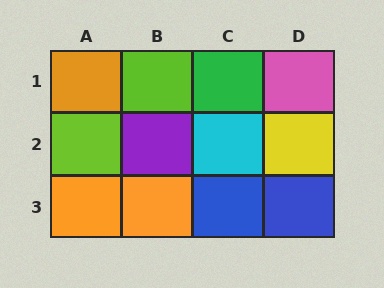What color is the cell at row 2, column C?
Cyan.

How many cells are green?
1 cell is green.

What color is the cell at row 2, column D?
Yellow.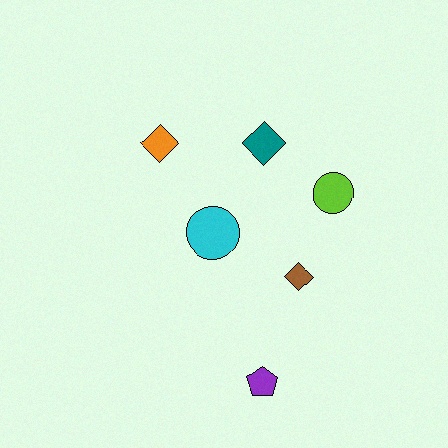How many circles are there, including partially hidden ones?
There are 2 circles.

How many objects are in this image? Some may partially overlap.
There are 6 objects.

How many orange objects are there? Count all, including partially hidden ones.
There is 1 orange object.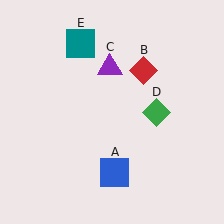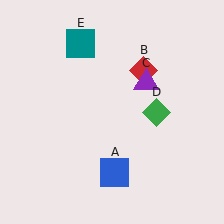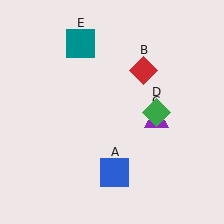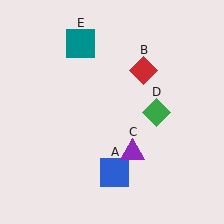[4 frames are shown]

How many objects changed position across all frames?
1 object changed position: purple triangle (object C).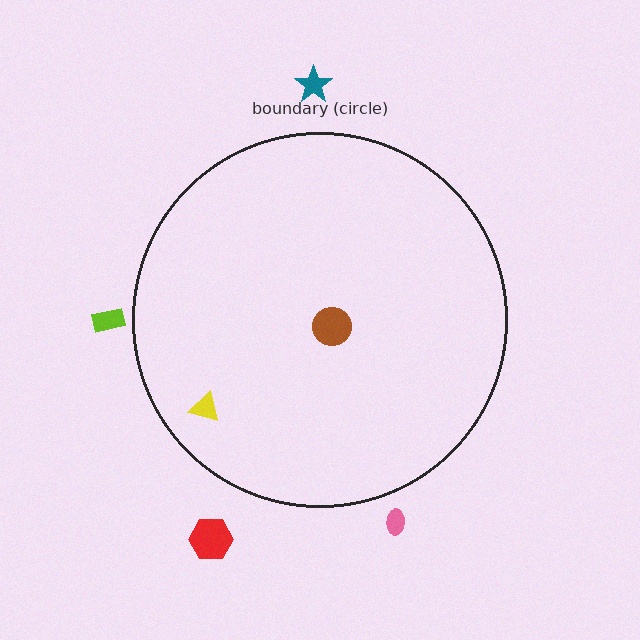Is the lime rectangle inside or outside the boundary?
Outside.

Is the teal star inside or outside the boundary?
Outside.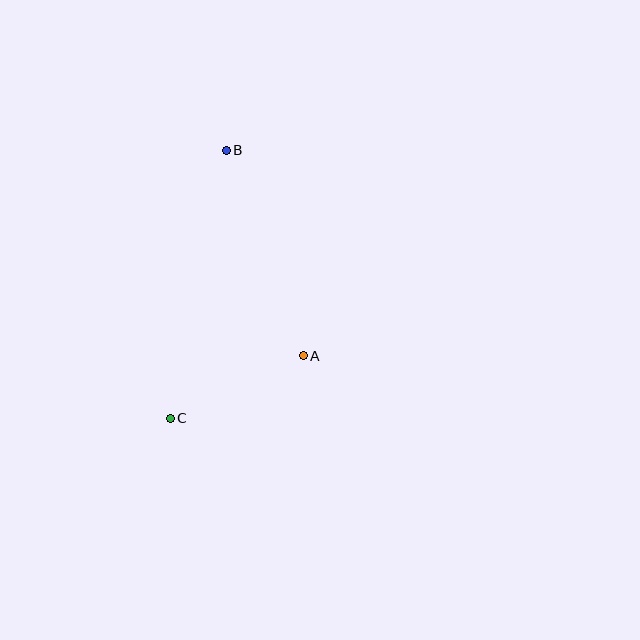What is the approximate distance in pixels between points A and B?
The distance between A and B is approximately 220 pixels.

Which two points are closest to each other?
Points A and C are closest to each other.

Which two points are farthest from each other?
Points B and C are farthest from each other.